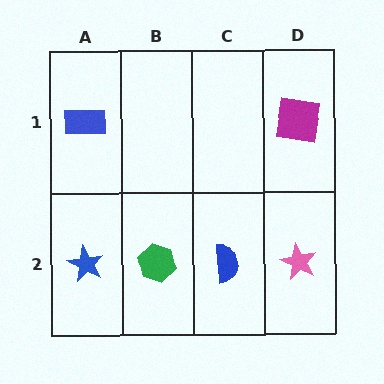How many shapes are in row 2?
4 shapes.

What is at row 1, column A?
A blue rectangle.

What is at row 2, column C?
A blue semicircle.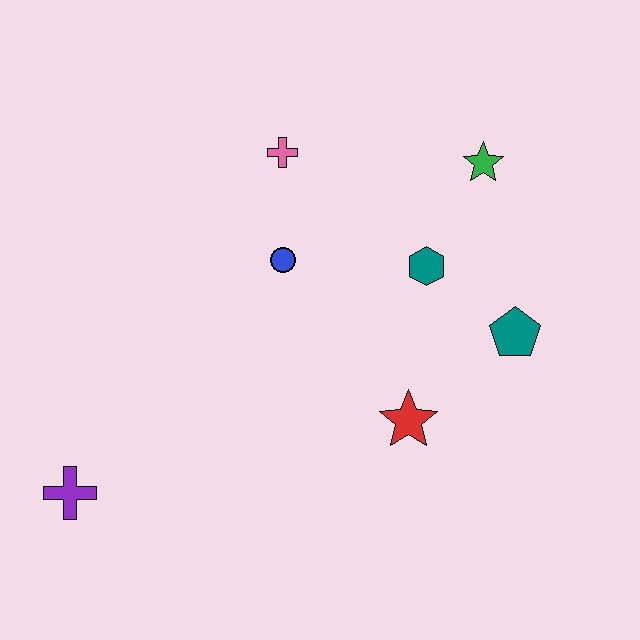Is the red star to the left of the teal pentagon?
Yes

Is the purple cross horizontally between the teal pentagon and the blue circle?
No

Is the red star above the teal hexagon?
No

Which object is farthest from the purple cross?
The green star is farthest from the purple cross.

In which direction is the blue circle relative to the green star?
The blue circle is to the left of the green star.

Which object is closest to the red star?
The teal pentagon is closest to the red star.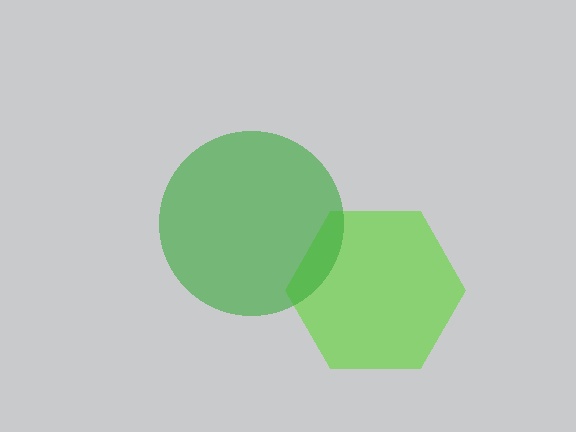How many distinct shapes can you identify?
There are 2 distinct shapes: a lime hexagon, a green circle.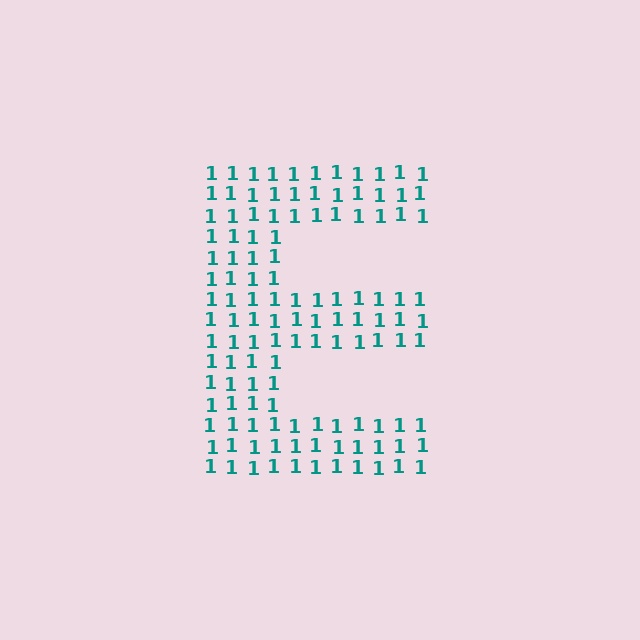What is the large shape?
The large shape is the letter E.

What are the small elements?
The small elements are digit 1's.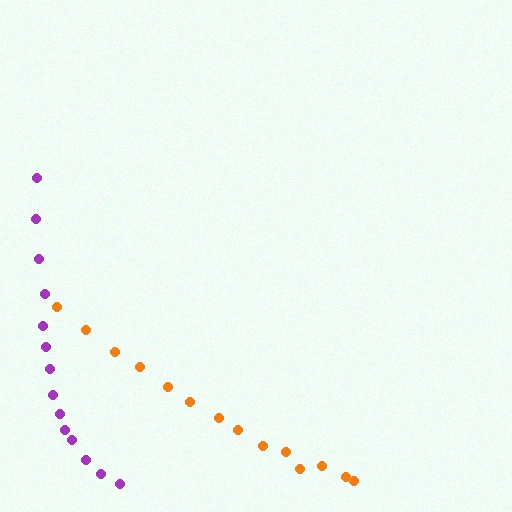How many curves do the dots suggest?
There are 2 distinct paths.